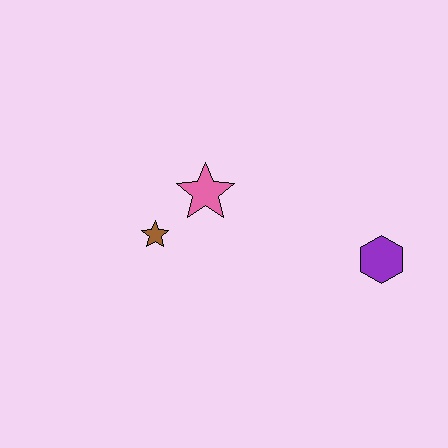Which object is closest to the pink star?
The brown star is closest to the pink star.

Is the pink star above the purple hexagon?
Yes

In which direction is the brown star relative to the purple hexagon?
The brown star is to the left of the purple hexagon.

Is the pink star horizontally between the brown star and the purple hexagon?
Yes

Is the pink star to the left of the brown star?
No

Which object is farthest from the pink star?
The purple hexagon is farthest from the pink star.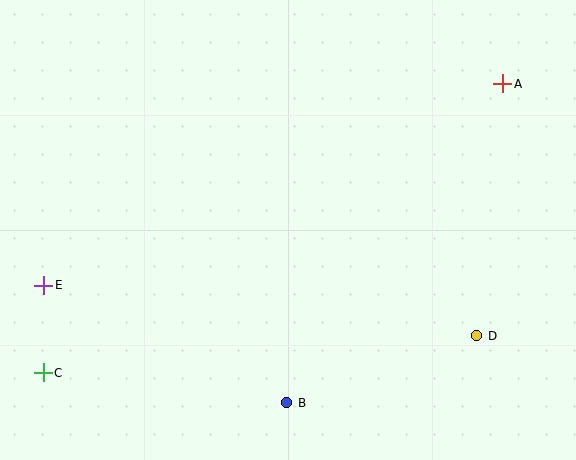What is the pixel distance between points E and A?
The distance between E and A is 501 pixels.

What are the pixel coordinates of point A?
Point A is at (503, 84).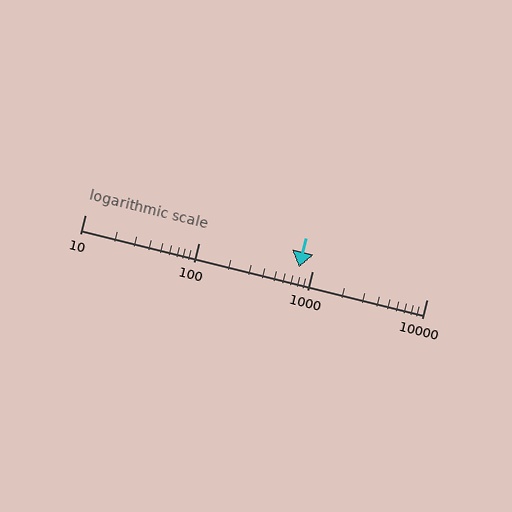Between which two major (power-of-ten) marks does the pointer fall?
The pointer is between 100 and 1000.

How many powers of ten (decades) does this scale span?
The scale spans 3 decades, from 10 to 10000.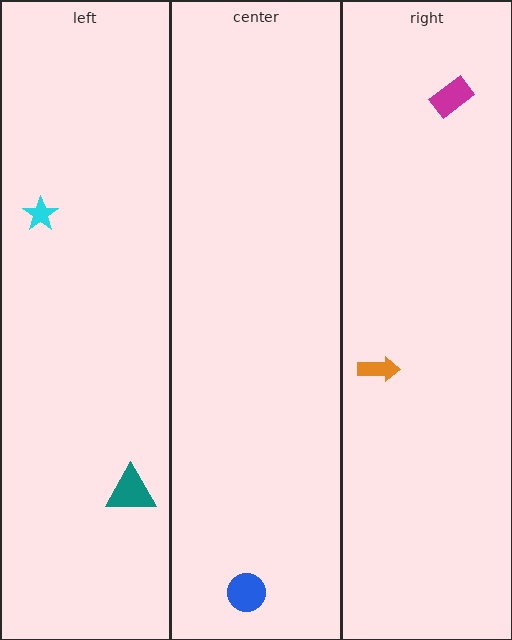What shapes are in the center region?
The blue circle.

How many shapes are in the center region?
1.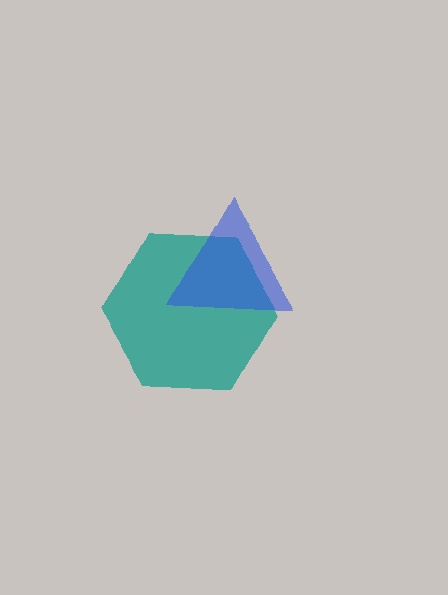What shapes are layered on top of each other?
The layered shapes are: a teal hexagon, a blue triangle.